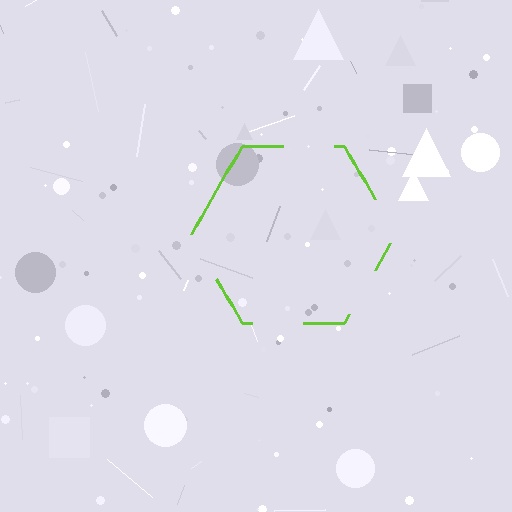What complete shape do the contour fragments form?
The contour fragments form a hexagon.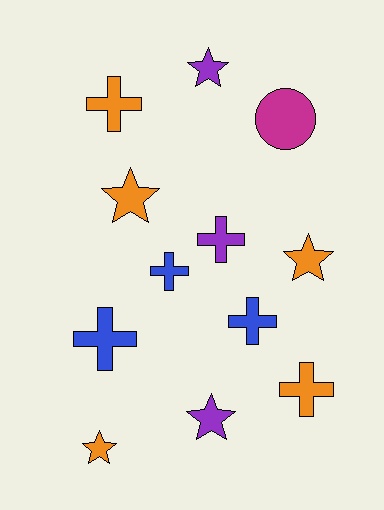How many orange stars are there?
There are 3 orange stars.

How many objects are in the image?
There are 12 objects.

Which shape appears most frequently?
Cross, with 6 objects.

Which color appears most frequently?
Orange, with 5 objects.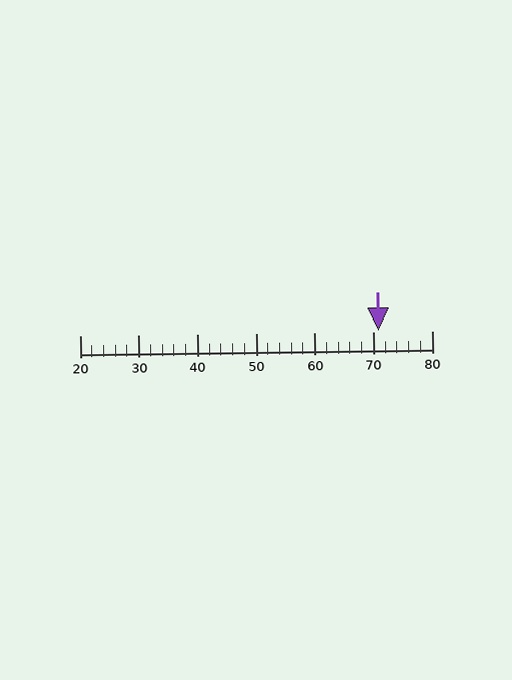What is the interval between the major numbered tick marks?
The major tick marks are spaced 10 units apart.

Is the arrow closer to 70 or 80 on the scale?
The arrow is closer to 70.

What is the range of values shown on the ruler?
The ruler shows values from 20 to 80.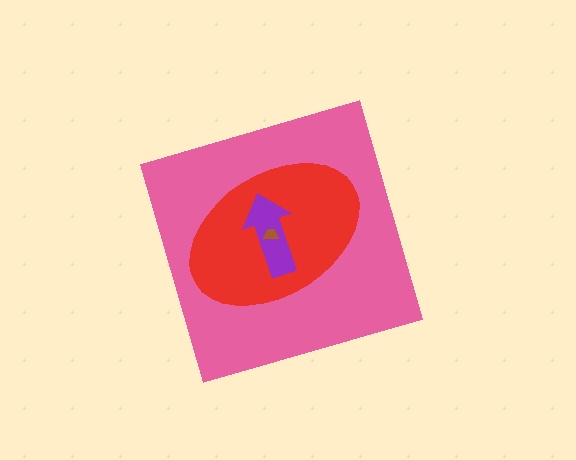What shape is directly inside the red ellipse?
The purple arrow.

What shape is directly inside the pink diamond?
The red ellipse.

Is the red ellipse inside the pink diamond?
Yes.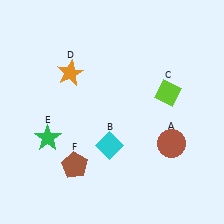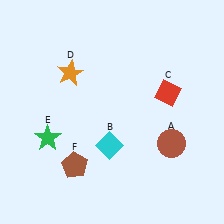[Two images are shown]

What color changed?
The diamond (C) changed from lime in Image 1 to red in Image 2.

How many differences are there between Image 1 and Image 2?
There is 1 difference between the two images.